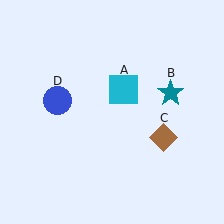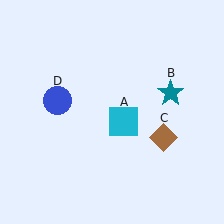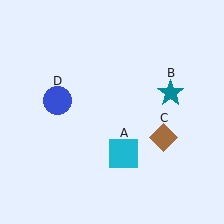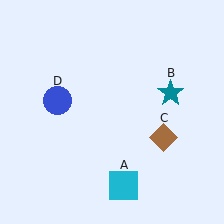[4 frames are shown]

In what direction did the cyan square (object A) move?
The cyan square (object A) moved down.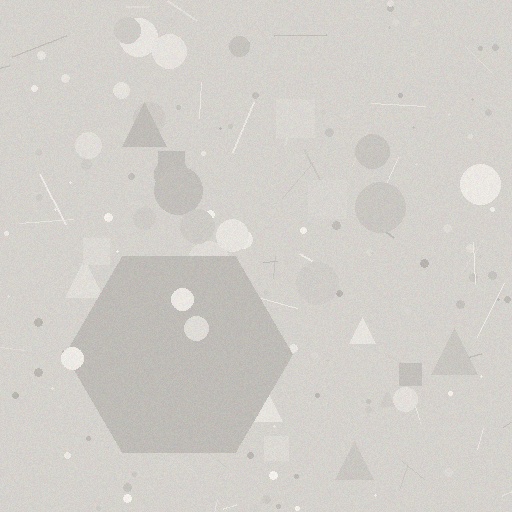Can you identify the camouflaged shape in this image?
The camouflaged shape is a hexagon.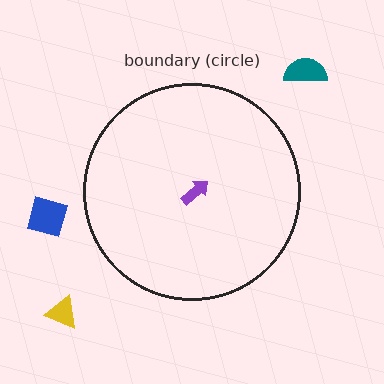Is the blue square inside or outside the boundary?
Outside.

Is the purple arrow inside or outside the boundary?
Inside.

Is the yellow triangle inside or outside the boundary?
Outside.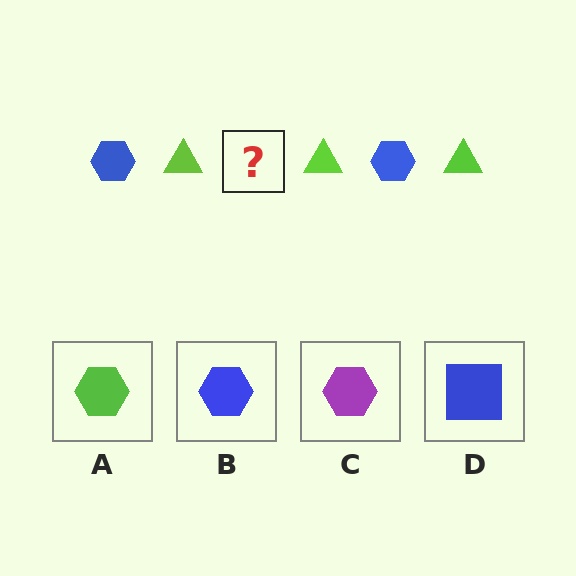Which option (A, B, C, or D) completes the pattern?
B.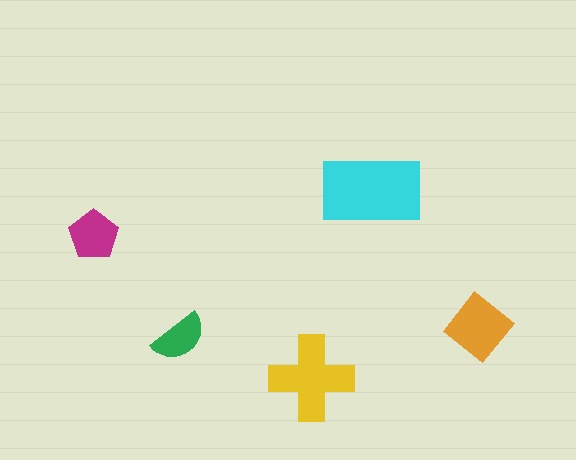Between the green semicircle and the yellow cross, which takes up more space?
The yellow cross.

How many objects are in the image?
There are 5 objects in the image.